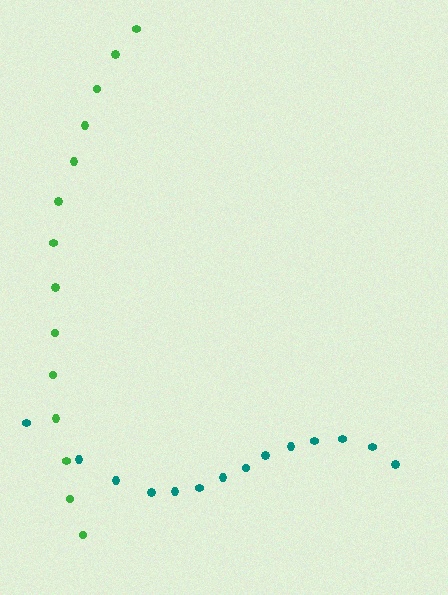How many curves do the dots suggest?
There are 2 distinct paths.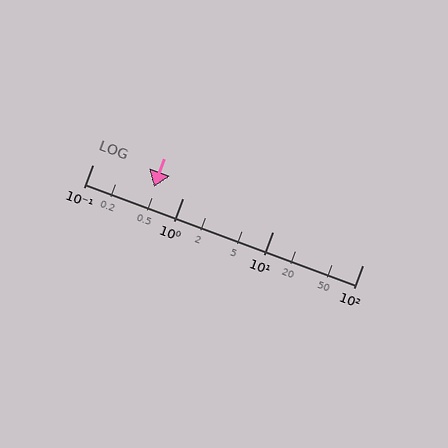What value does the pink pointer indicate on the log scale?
The pointer indicates approximately 0.48.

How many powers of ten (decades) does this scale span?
The scale spans 3 decades, from 0.1 to 100.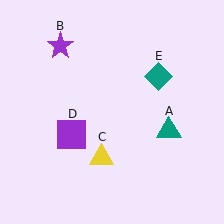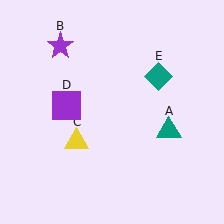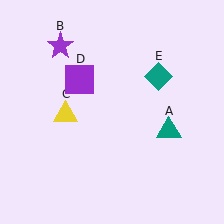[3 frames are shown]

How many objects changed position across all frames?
2 objects changed position: yellow triangle (object C), purple square (object D).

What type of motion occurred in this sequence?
The yellow triangle (object C), purple square (object D) rotated clockwise around the center of the scene.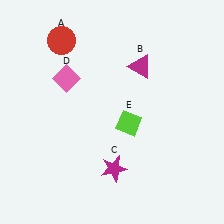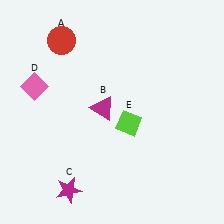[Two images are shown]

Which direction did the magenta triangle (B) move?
The magenta triangle (B) moved down.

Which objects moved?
The objects that moved are: the magenta triangle (B), the magenta star (C), the pink diamond (D).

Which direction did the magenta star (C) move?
The magenta star (C) moved left.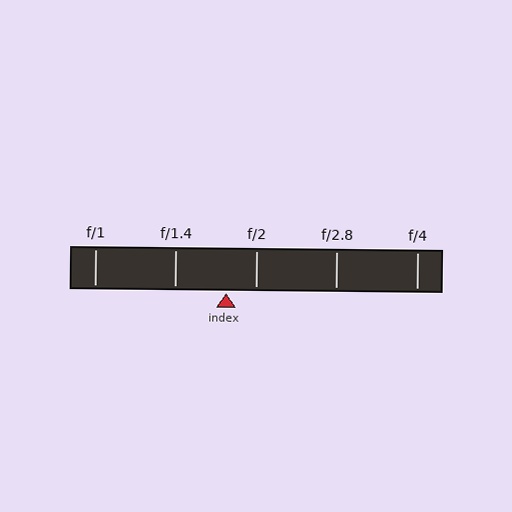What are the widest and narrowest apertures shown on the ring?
The widest aperture shown is f/1 and the narrowest is f/4.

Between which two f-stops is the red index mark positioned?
The index mark is between f/1.4 and f/2.